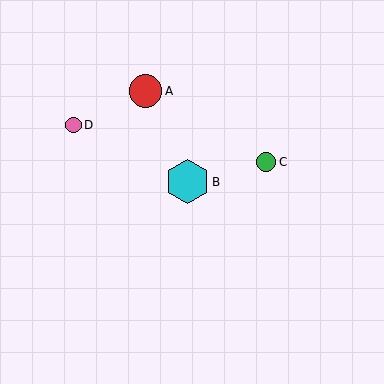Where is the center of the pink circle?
The center of the pink circle is at (74, 125).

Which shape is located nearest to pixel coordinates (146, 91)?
The red circle (labeled A) at (145, 91) is nearest to that location.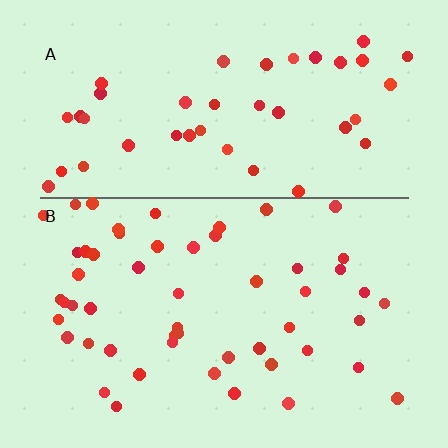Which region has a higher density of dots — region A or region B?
B (the bottom).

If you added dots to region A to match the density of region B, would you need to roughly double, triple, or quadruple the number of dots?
Approximately double.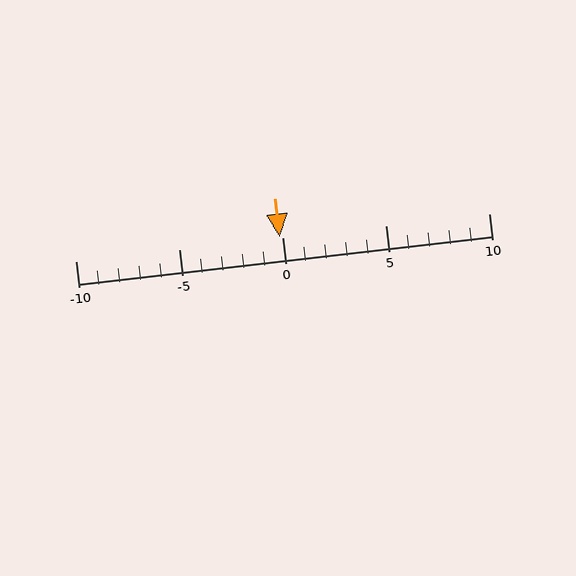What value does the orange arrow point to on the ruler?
The orange arrow points to approximately 0.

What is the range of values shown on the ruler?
The ruler shows values from -10 to 10.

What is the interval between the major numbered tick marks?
The major tick marks are spaced 5 units apart.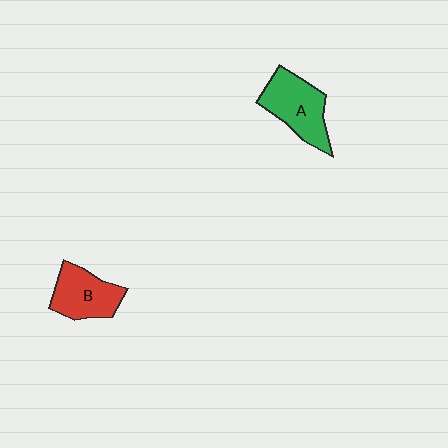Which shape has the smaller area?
Shape B (red).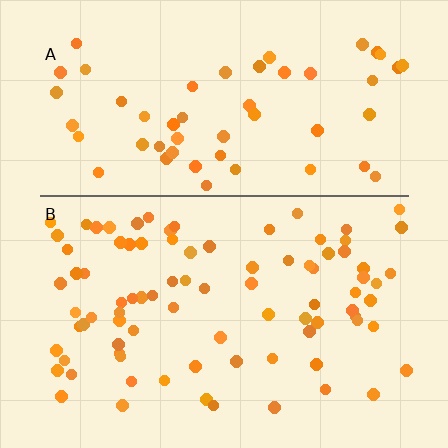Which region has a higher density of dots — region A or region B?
B (the bottom).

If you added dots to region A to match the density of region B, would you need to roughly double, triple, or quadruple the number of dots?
Approximately double.